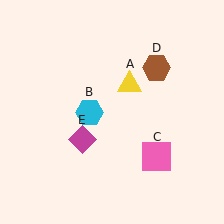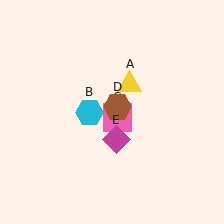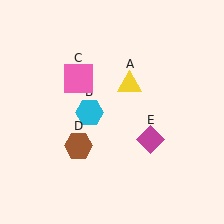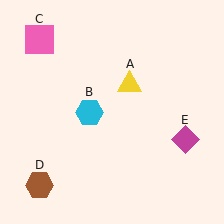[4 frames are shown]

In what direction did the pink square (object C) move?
The pink square (object C) moved up and to the left.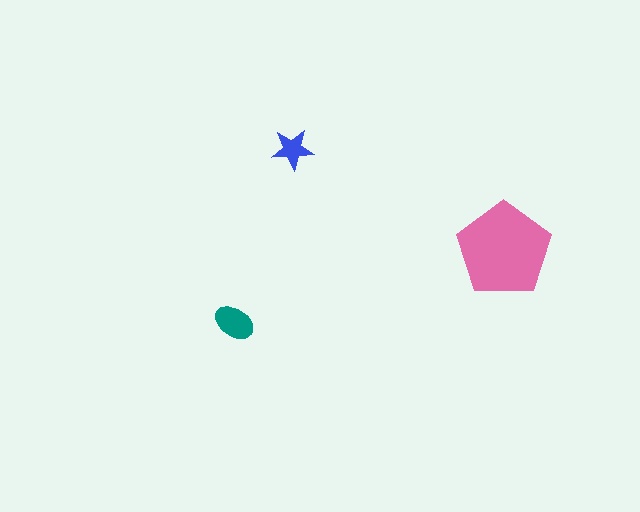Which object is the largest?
The pink pentagon.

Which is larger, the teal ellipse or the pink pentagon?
The pink pentagon.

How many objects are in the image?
There are 3 objects in the image.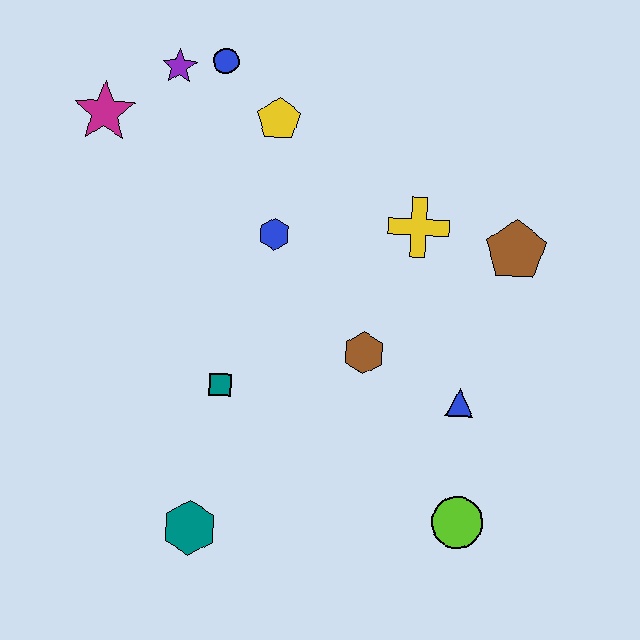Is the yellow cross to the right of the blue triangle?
No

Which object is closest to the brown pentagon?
The yellow cross is closest to the brown pentagon.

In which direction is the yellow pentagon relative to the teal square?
The yellow pentagon is above the teal square.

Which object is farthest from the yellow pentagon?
The lime circle is farthest from the yellow pentagon.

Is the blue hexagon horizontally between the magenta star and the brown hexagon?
Yes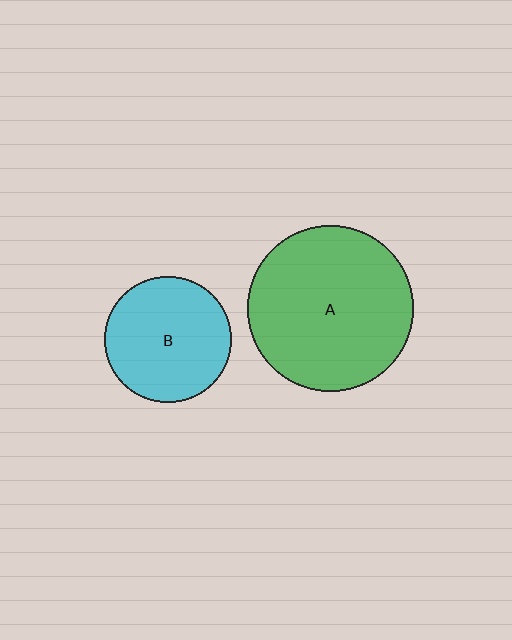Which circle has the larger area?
Circle A (green).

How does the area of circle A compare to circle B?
Approximately 1.7 times.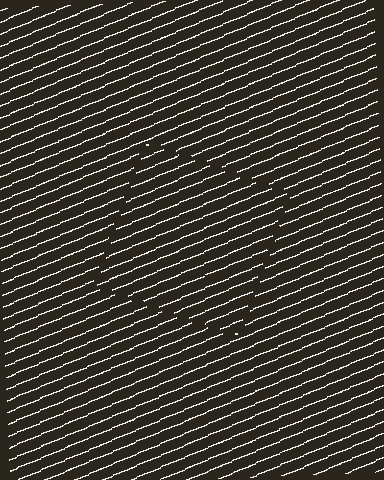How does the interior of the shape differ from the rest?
The interior of the shape contains the same grating, shifted by half a period — the contour is defined by the phase discontinuity where line-ends from the inner and outer gratings abut.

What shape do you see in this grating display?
An illusory square. The interior of the shape contains the same grating, shifted by half a period — the contour is defined by the phase discontinuity where line-ends from the inner and outer gratings abut.